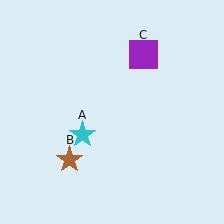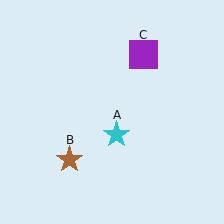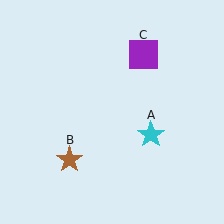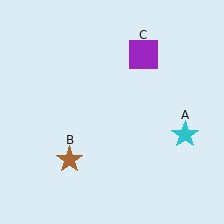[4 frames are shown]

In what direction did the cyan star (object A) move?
The cyan star (object A) moved right.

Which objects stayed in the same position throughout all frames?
Brown star (object B) and purple square (object C) remained stationary.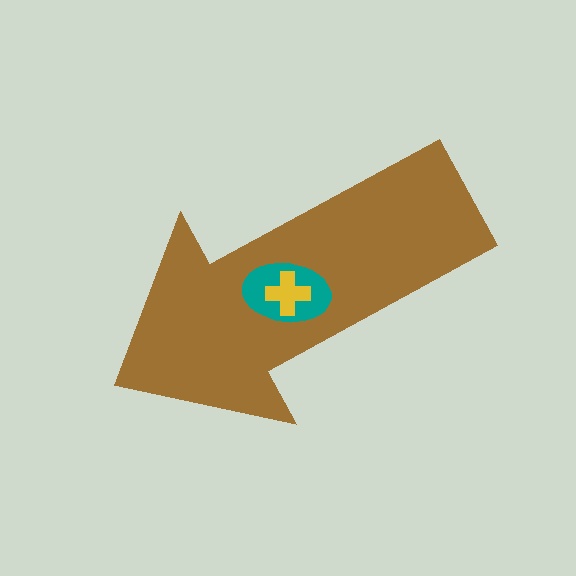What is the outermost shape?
The brown arrow.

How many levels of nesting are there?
3.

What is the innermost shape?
The yellow cross.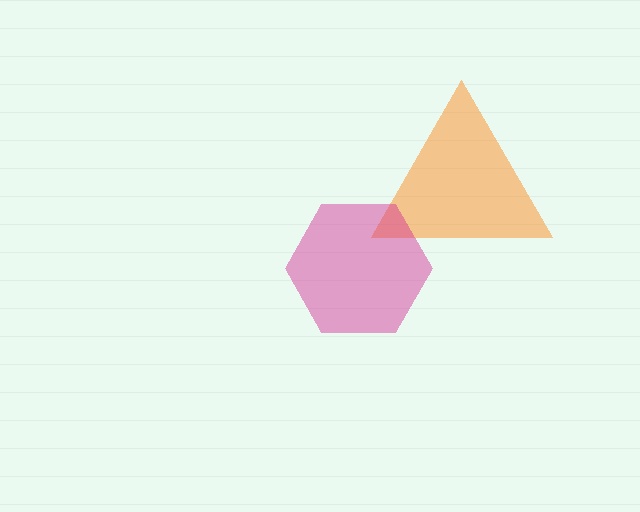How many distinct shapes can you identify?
There are 2 distinct shapes: an orange triangle, a magenta hexagon.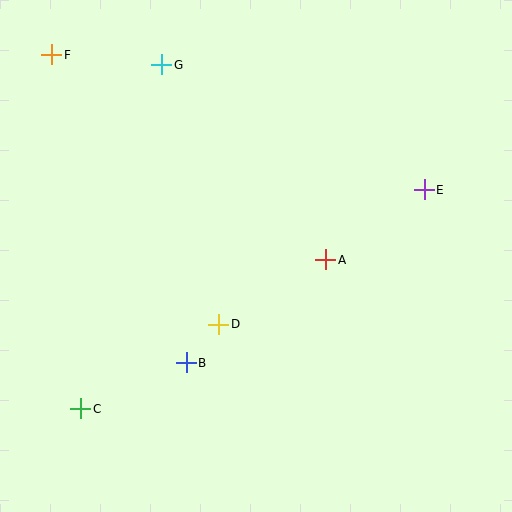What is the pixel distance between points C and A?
The distance between C and A is 287 pixels.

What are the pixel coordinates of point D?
Point D is at (219, 324).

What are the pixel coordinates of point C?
Point C is at (81, 409).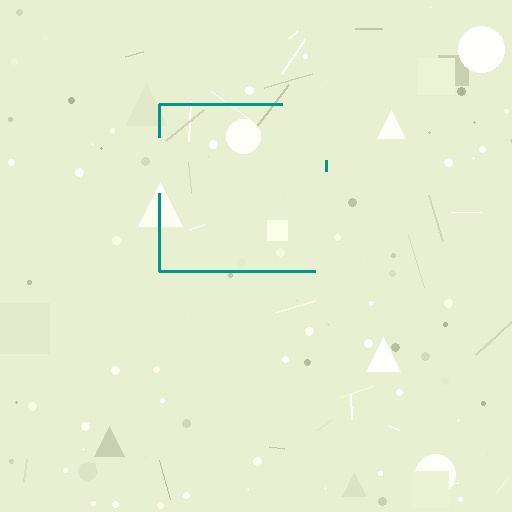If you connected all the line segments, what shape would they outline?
They would outline a square.